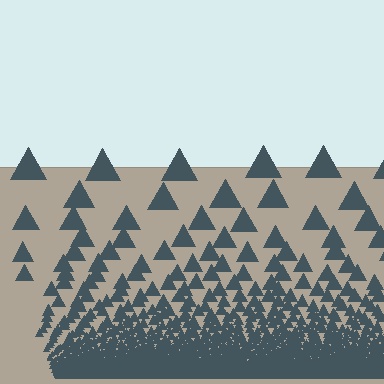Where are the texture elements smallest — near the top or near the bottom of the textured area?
Near the bottom.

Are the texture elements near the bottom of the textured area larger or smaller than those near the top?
Smaller. The gradient is inverted — elements near the bottom are smaller and denser.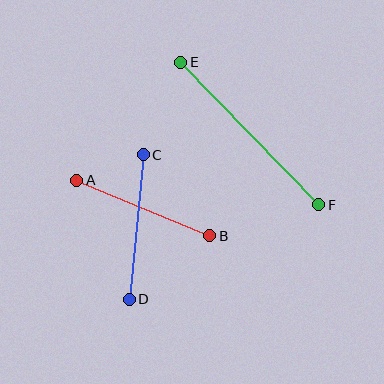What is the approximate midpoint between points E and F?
The midpoint is at approximately (250, 134) pixels.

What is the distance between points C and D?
The distance is approximately 145 pixels.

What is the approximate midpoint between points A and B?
The midpoint is at approximately (143, 208) pixels.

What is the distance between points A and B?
The distance is approximately 144 pixels.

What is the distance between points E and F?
The distance is approximately 198 pixels.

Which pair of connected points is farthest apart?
Points E and F are farthest apart.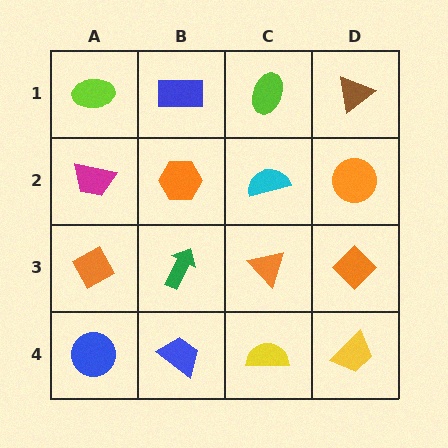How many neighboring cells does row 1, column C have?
3.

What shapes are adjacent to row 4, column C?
An orange triangle (row 3, column C), a blue trapezoid (row 4, column B), a yellow trapezoid (row 4, column D).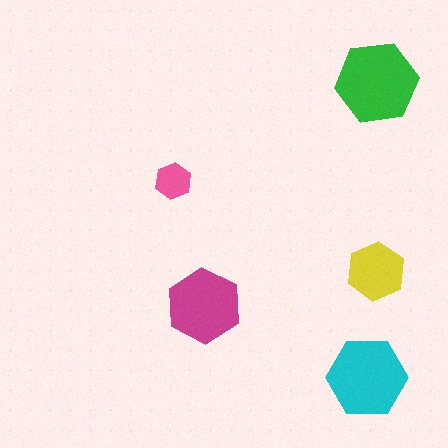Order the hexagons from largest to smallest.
the green one, the cyan one, the magenta one, the yellow one, the pink one.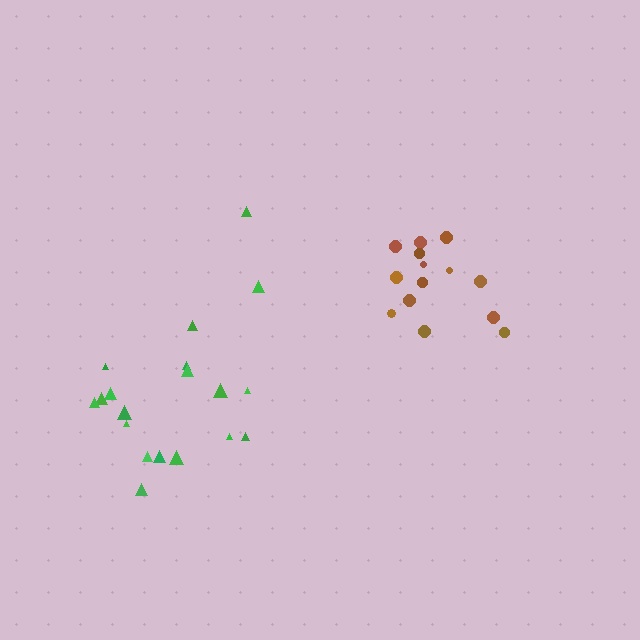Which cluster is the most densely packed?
Brown.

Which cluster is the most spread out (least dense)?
Green.